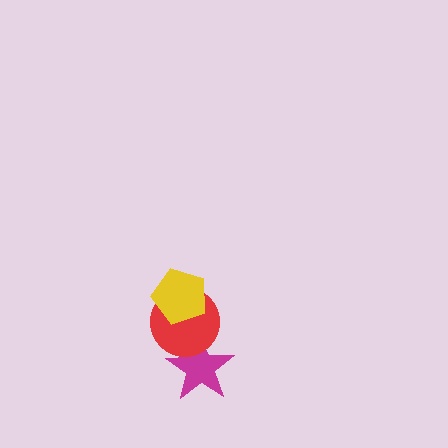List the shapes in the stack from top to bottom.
From top to bottom: the yellow pentagon, the red circle, the magenta star.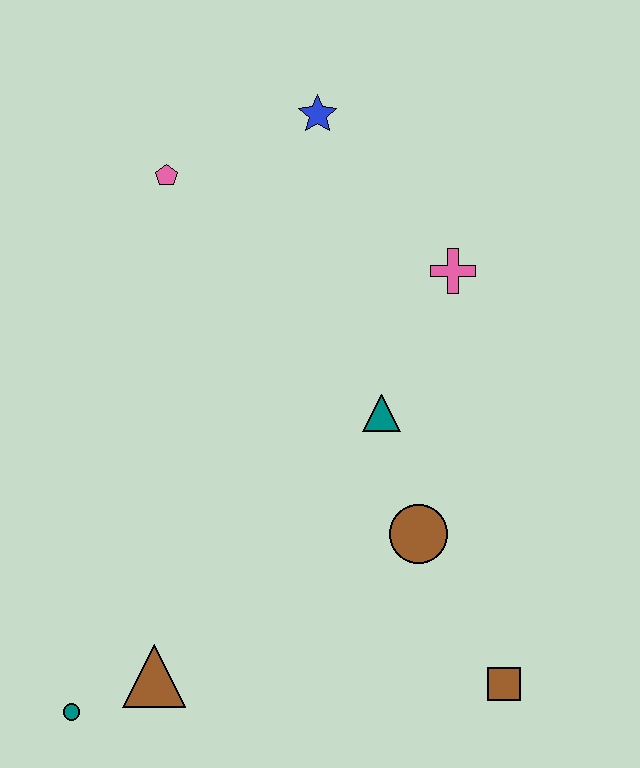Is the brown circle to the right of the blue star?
Yes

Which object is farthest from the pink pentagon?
The brown square is farthest from the pink pentagon.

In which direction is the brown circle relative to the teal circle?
The brown circle is to the right of the teal circle.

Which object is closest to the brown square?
The brown circle is closest to the brown square.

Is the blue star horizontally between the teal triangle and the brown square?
No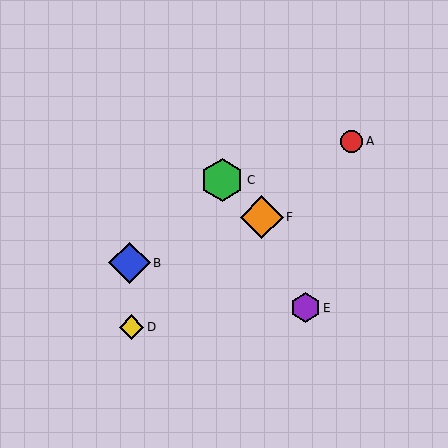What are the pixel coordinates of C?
Object C is at (222, 180).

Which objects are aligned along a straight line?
Objects A, D, F are aligned along a straight line.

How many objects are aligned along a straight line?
3 objects (A, D, F) are aligned along a straight line.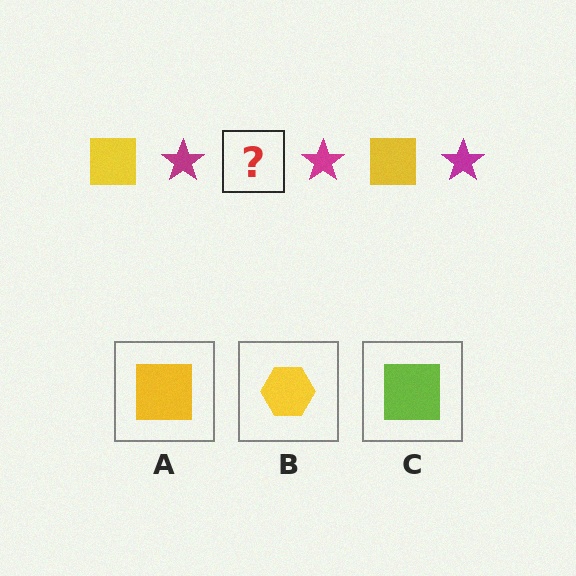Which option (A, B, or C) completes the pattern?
A.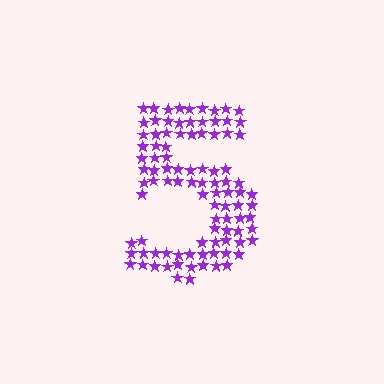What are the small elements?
The small elements are stars.